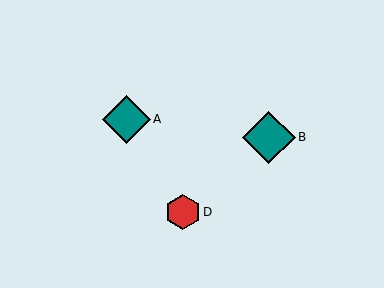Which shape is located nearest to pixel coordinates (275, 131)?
The teal diamond (labeled B) at (269, 138) is nearest to that location.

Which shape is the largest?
The teal diamond (labeled B) is the largest.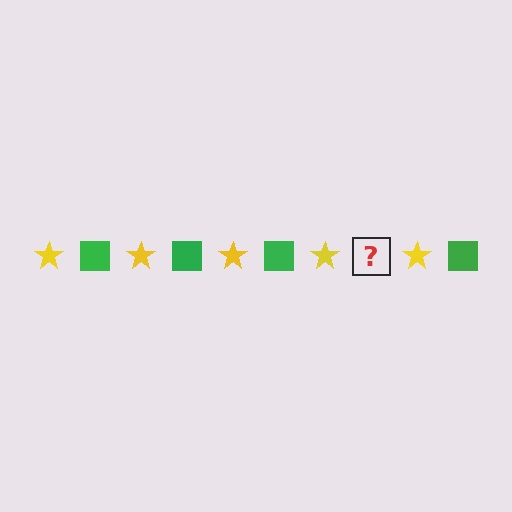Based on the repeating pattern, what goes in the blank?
The blank should be a green square.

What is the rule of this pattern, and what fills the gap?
The rule is that the pattern alternates between yellow star and green square. The gap should be filled with a green square.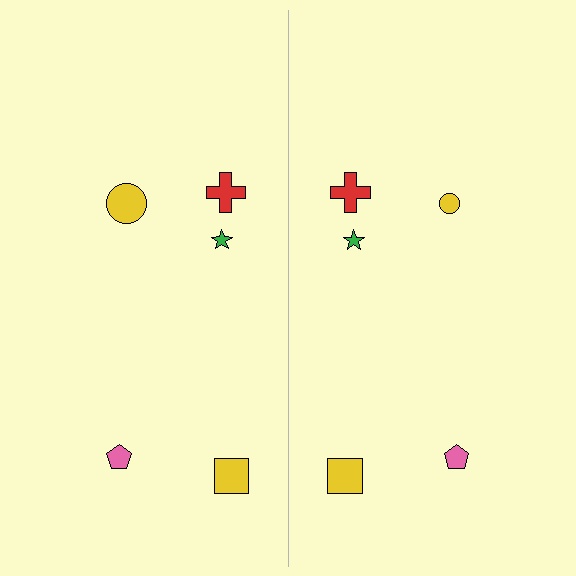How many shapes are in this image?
There are 10 shapes in this image.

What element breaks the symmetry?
The yellow circle on the right side has a different size than its mirror counterpart.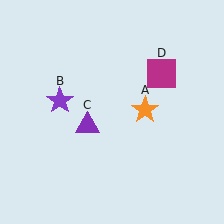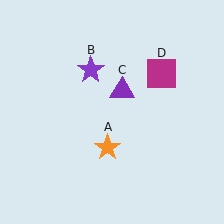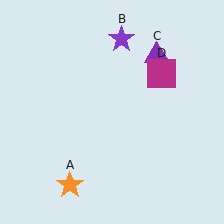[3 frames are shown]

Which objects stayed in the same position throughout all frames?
Magenta square (object D) remained stationary.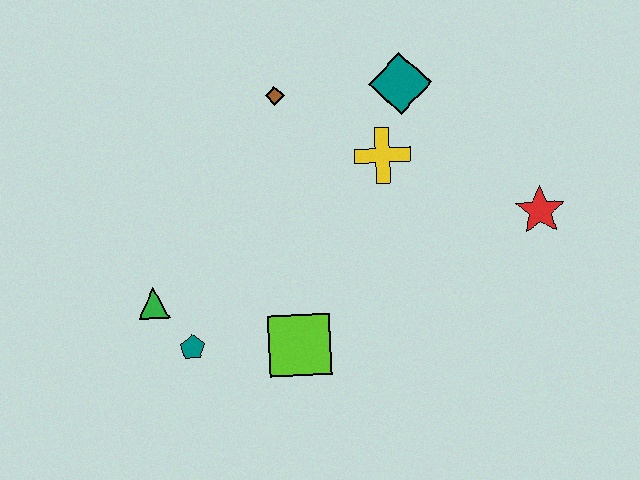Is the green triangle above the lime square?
Yes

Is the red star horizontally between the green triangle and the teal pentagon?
No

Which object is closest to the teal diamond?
The yellow cross is closest to the teal diamond.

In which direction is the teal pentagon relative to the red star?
The teal pentagon is to the left of the red star.